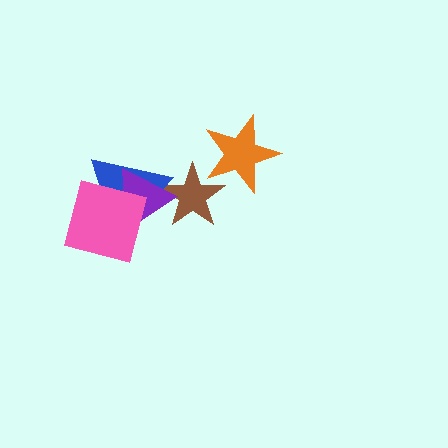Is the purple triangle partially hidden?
Yes, it is partially covered by another shape.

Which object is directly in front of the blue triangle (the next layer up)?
The purple triangle is directly in front of the blue triangle.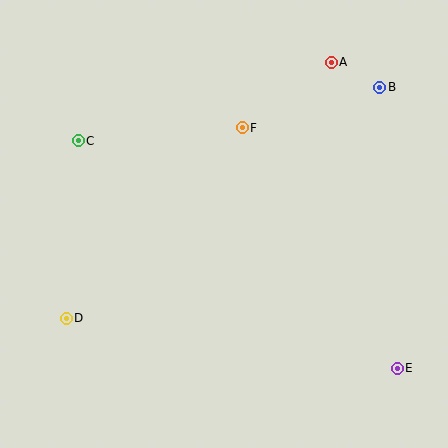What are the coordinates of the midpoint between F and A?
The midpoint between F and A is at (287, 95).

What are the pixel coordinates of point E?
Point E is at (397, 368).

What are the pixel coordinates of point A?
Point A is at (331, 62).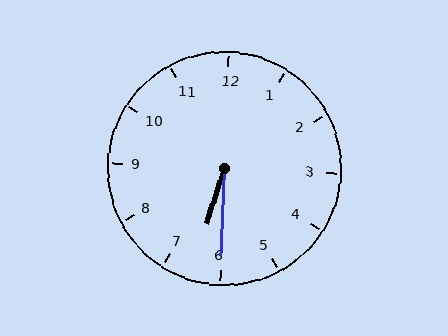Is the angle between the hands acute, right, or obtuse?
It is acute.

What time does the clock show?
6:30.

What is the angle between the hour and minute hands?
Approximately 15 degrees.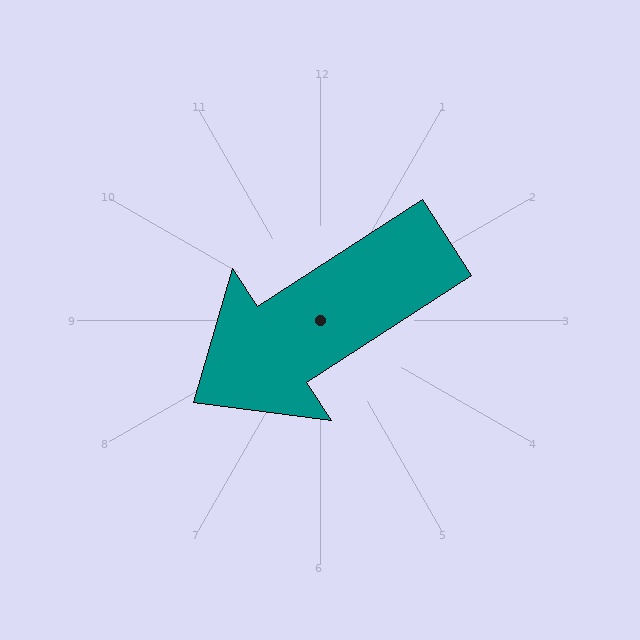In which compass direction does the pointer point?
Southwest.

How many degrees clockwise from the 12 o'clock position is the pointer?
Approximately 237 degrees.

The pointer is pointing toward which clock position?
Roughly 8 o'clock.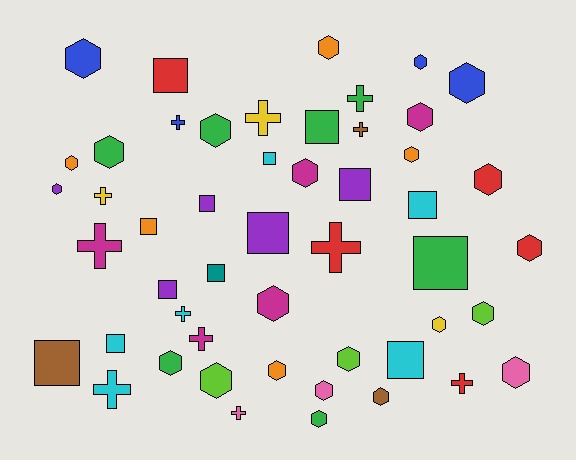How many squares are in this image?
There are 14 squares.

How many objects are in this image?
There are 50 objects.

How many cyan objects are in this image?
There are 6 cyan objects.